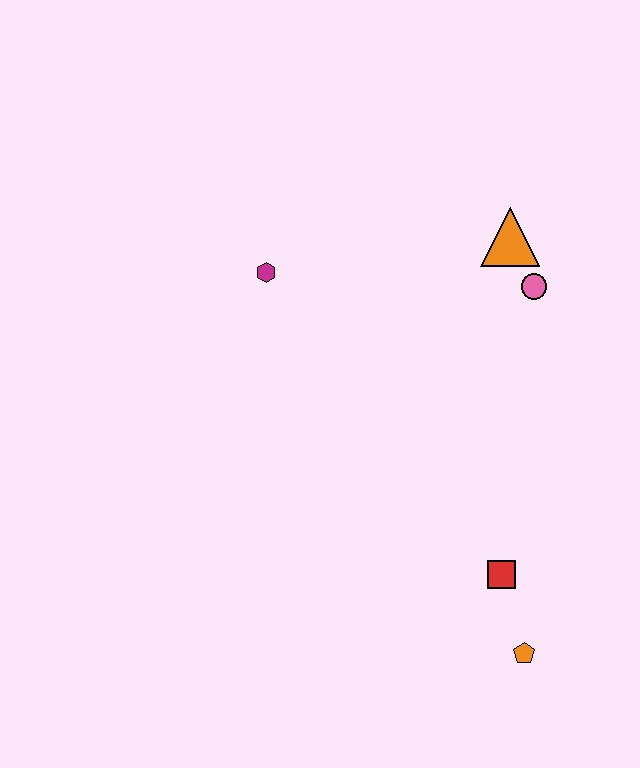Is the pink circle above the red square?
Yes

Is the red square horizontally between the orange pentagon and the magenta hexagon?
Yes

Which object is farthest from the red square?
The magenta hexagon is farthest from the red square.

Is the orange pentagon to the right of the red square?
Yes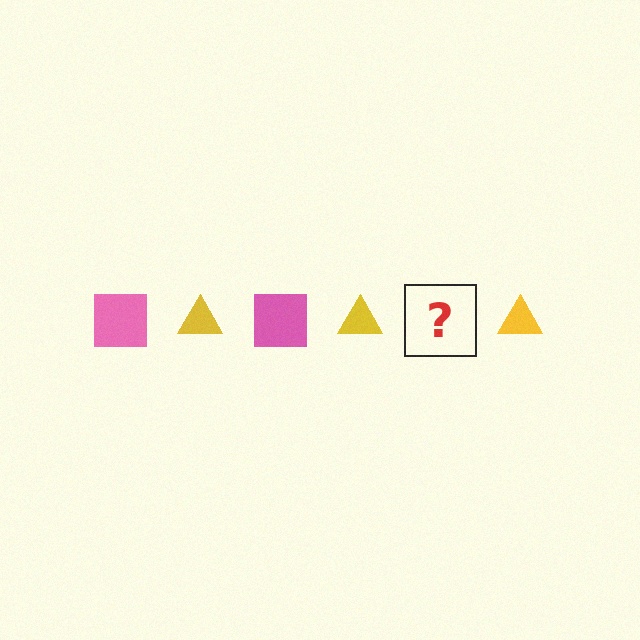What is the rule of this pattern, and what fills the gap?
The rule is that the pattern alternates between pink square and yellow triangle. The gap should be filled with a pink square.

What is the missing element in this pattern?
The missing element is a pink square.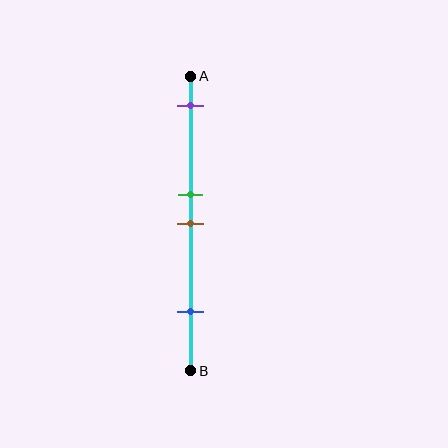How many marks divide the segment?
There are 4 marks dividing the segment.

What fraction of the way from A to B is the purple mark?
The purple mark is approximately 10% (0.1) of the way from A to B.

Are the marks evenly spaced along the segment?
No, the marks are not evenly spaced.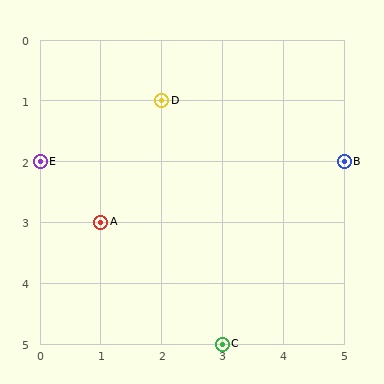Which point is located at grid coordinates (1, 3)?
Point A is at (1, 3).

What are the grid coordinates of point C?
Point C is at grid coordinates (3, 5).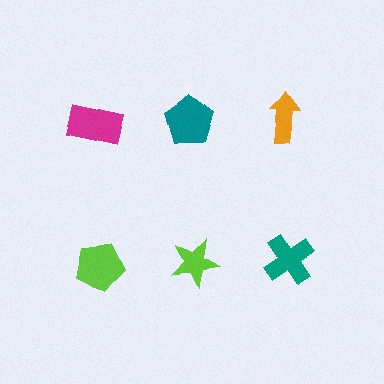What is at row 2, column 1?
A lime pentagon.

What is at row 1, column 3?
An orange arrow.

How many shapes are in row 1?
3 shapes.